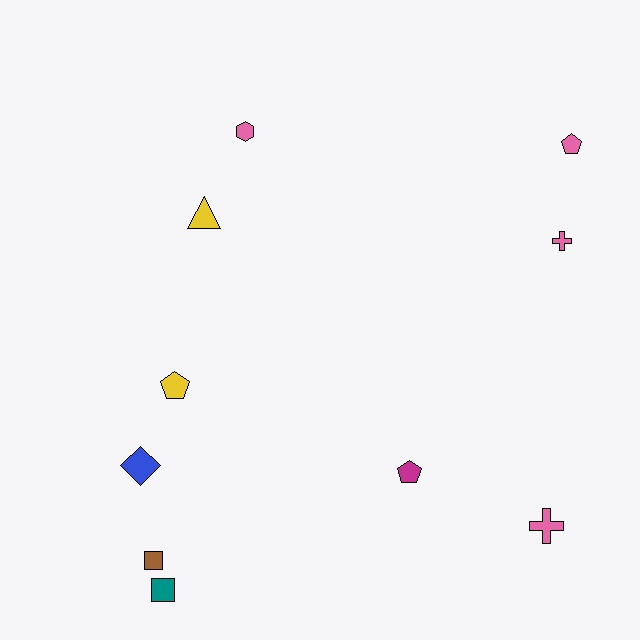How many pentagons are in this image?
There are 3 pentagons.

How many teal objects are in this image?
There is 1 teal object.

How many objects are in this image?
There are 10 objects.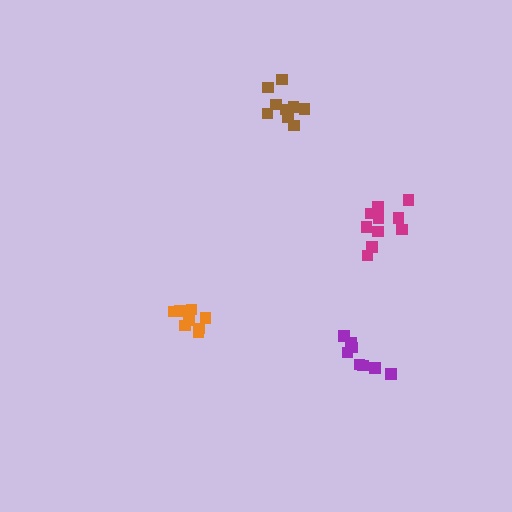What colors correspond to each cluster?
The clusters are colored: brown, magenta, purple, orange.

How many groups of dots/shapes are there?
There are 4 groups.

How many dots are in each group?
Group 1: 10 dots, Group 2: 10 dots, Group 3: 8 dots, Group 4: 8 dots (36 total).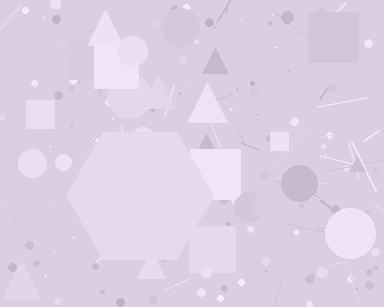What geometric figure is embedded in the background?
A hexagon is embedded in the background.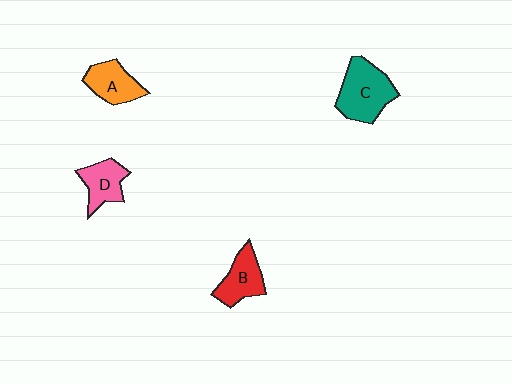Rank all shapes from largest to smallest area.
From largest to smallest: C (teal), B (red), A (orange), D (pink).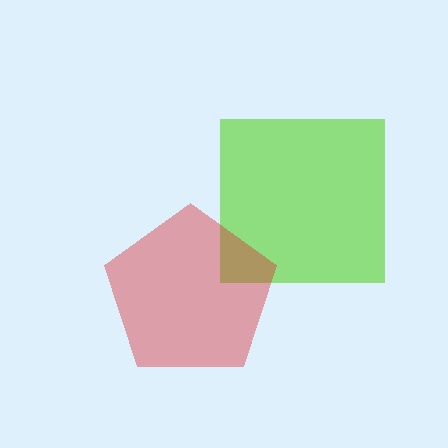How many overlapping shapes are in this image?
There are 2 overlapping shapes in the image.